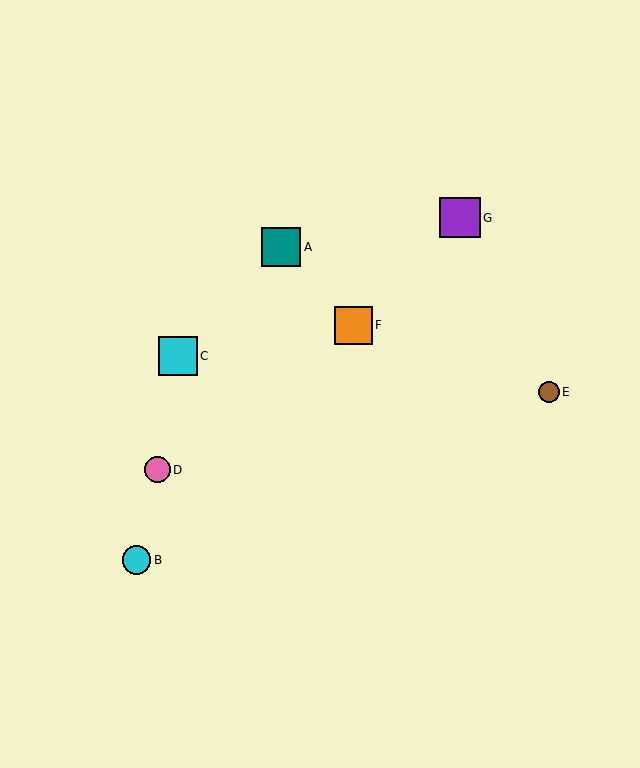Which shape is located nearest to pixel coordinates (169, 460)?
The pink circle (labeled D) at (158, 470) is nearest to that location.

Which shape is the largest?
The purple square (labeled G) is the largest.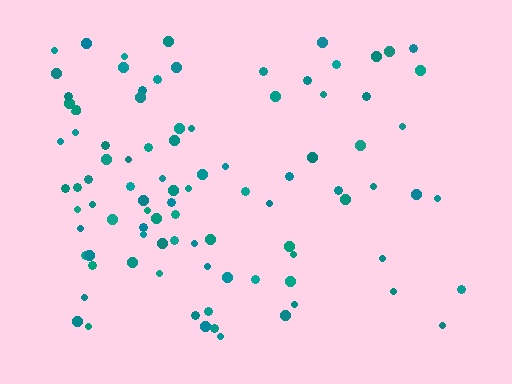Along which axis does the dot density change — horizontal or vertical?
Horizontal.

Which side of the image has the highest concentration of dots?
The left.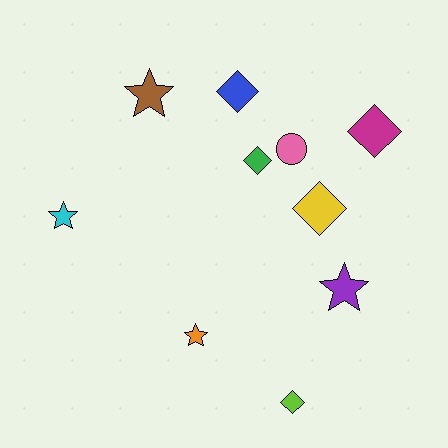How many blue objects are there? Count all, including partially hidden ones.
There is 1 blue object.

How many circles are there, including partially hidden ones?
There is 1 circle.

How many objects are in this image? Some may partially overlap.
There are 10 objects.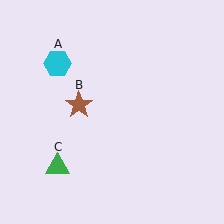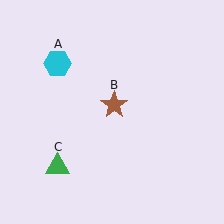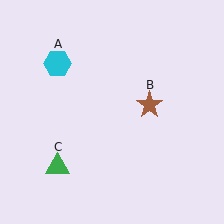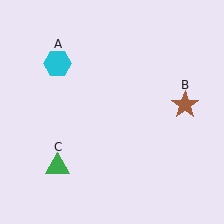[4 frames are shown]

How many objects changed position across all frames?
1 object changed position: brown star (object B).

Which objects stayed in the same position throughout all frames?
Cyan hexagon (object A) and green triangle (object C) remained stationary.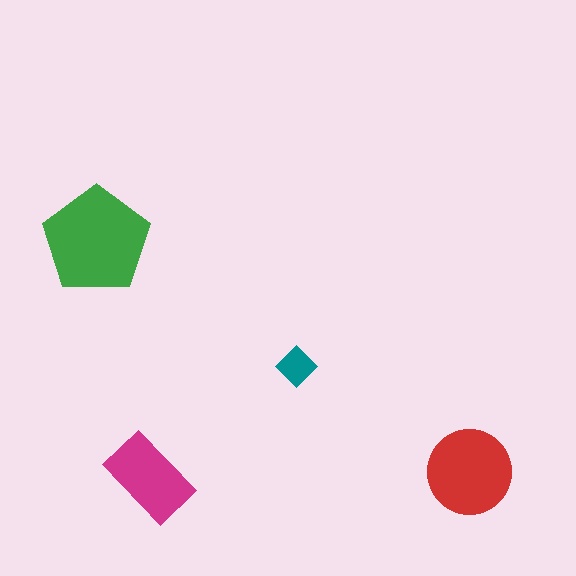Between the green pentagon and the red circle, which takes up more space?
The green pentagon.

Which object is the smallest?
The teal diamond.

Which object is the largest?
The green pentagon.